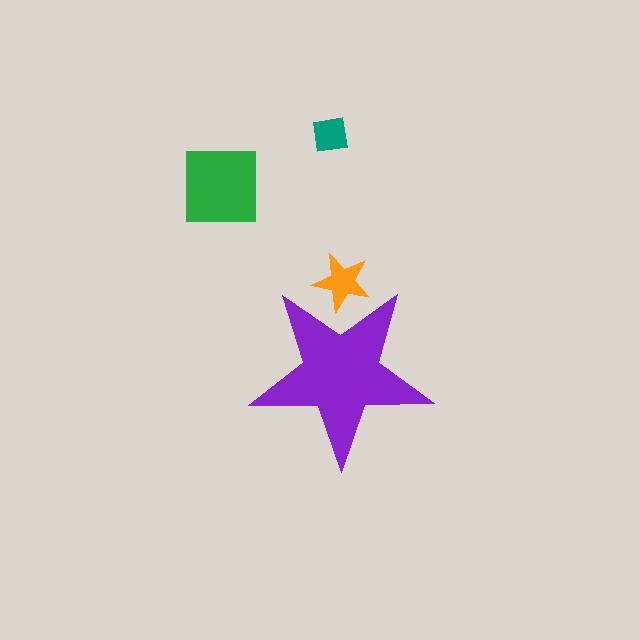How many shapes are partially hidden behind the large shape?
1 shape is partially hidden.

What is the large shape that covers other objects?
A purple star.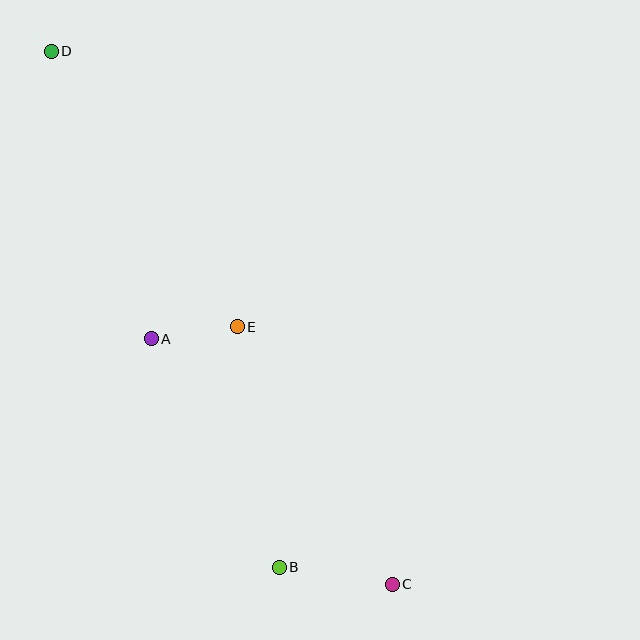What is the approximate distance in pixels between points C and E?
The distance between C and E is approximately 301 pixels.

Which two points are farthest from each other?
Points C and D are farthest from each other.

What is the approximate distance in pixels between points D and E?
The distance between D and E is approximately 332 pixels.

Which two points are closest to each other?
Points A and E are closest to each other.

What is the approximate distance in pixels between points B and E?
The distance between B and E is approximately 244 pixels.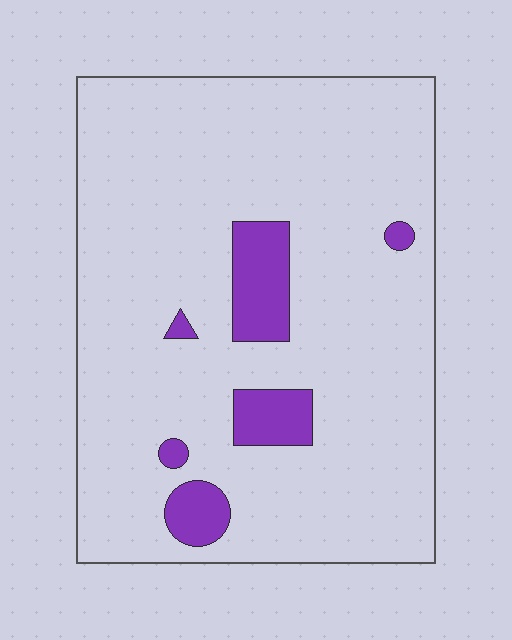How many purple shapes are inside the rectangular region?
6.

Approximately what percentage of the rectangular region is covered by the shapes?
Approximately 10%.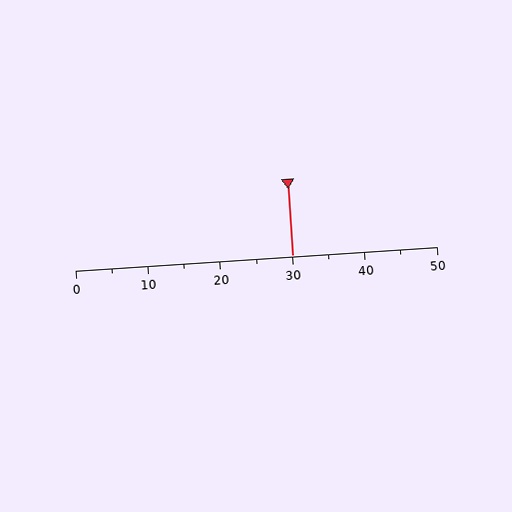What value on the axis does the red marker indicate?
The marker indicates approximately 30.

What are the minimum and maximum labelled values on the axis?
The axis runs from 0 to 50.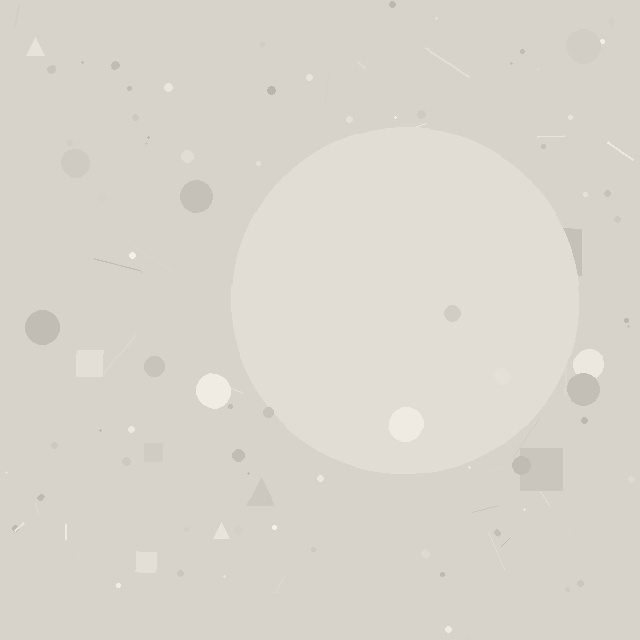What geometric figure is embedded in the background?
A circle is embedded in the background.